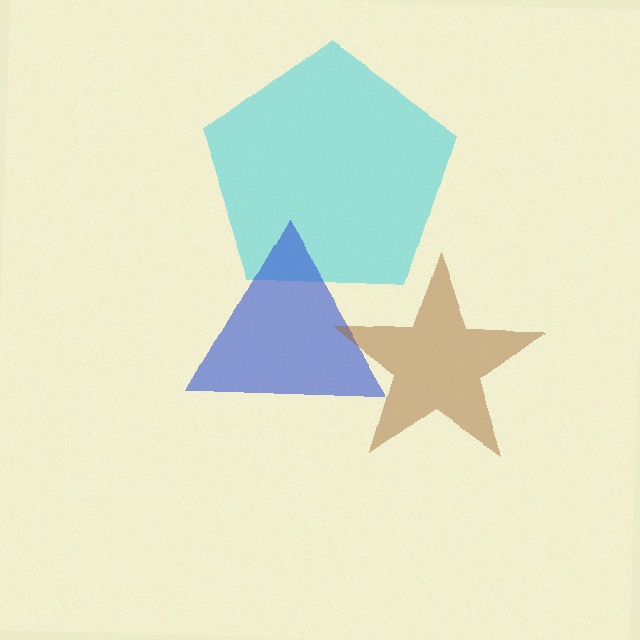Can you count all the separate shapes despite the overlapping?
Yes, there are 3 separate shapes.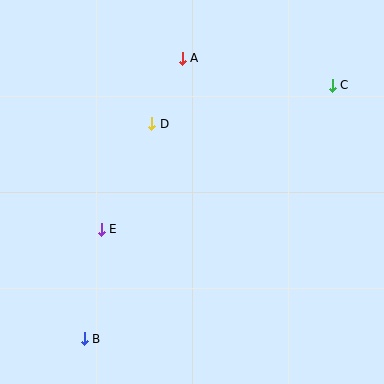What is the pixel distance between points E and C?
The distance between E and C is 272 pixels.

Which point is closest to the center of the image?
Point D at (152, 124) is closest to the center.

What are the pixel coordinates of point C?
Point C is at (332, 85).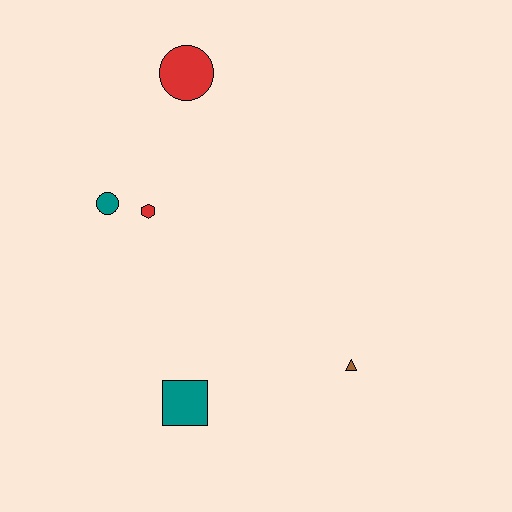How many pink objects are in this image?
There are no pink objects.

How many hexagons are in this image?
There is 1 hexagon.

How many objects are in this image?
There are 5 objects.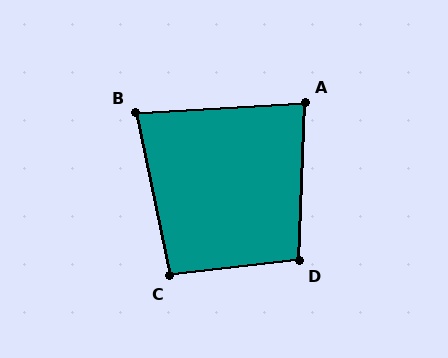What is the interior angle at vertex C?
Approximately 95 degrees (obtuse).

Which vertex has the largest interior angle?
D, at approximately 99 degrees.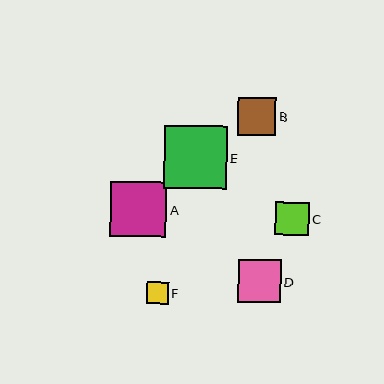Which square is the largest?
Square E is the largest with a size of approximately 63 pixels.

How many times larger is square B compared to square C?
Square B is approximately 1.1 times the size of square C.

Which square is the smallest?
Square F is the smallest with a size of approximately 22 pixels.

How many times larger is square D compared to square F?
Square D is approximately 2.0 times the size of square F.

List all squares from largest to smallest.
From largest to smallest: E, A, D, B, C, F.